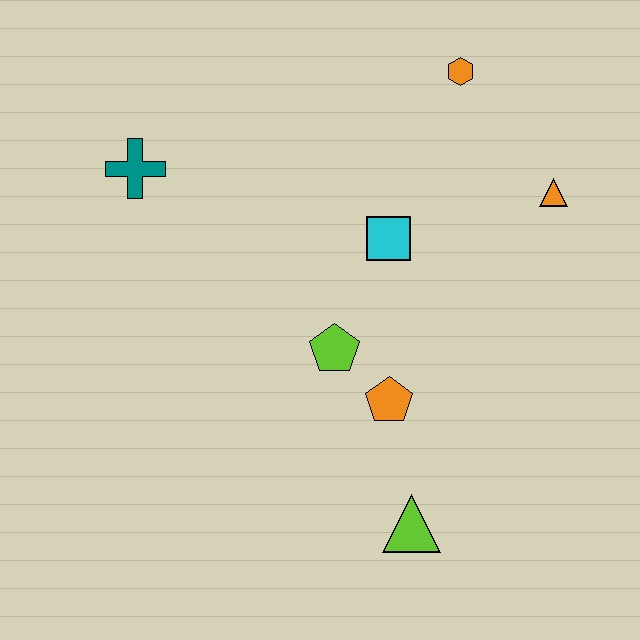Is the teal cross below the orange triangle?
No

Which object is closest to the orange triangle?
The orange hexagon is closest to the orange triangle.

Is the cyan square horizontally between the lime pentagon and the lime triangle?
Yes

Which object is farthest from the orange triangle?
The teal cross is farthest from the orange triangle.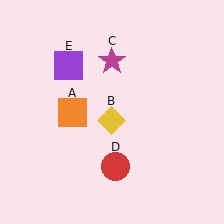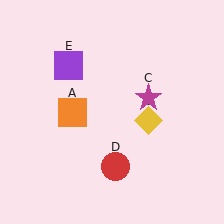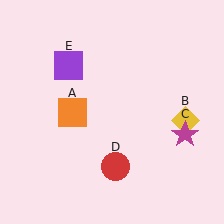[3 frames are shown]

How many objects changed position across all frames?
2 objects changed position: yellow diamond (object B), magenta star (object C).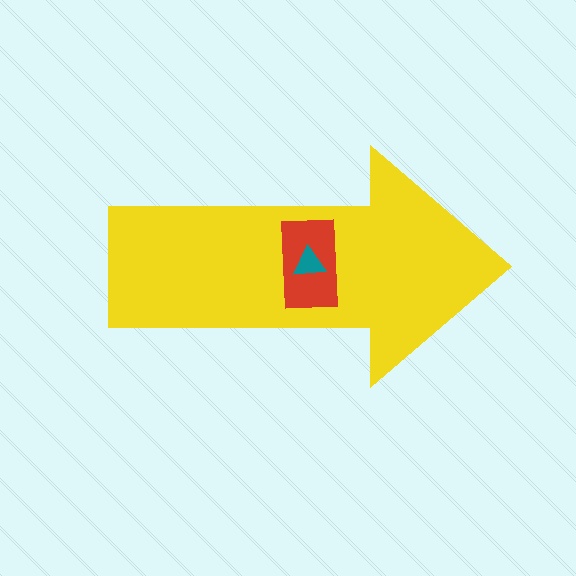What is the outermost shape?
The yellow arrow.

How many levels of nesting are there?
3.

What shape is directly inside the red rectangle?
The teal triangle.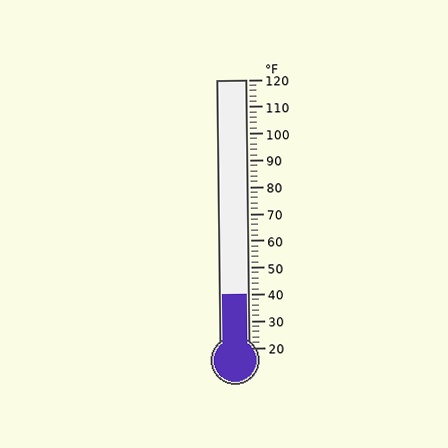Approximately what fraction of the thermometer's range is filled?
The thermometer is filled to approximately 20% of its range.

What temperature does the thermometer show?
The thermometer shows approximately 40°F.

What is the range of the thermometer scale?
The thermometer scale ranges from 20°F to 120°F.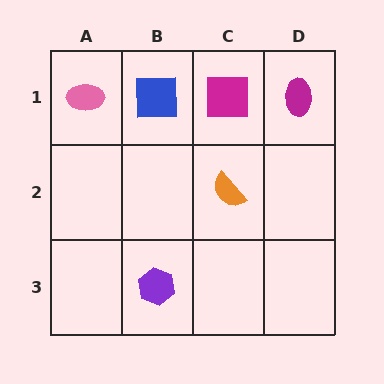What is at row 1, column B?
A blue square.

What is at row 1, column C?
A magenta square.